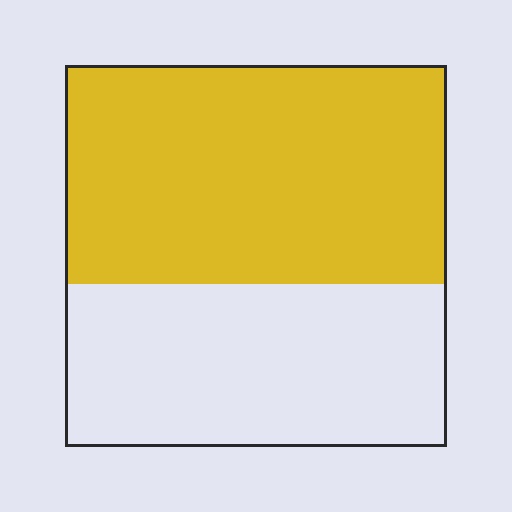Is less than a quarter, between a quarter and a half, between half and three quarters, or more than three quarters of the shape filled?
Between half and three quarters.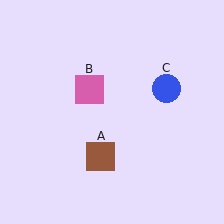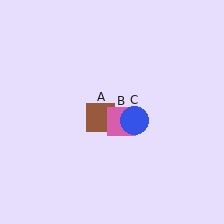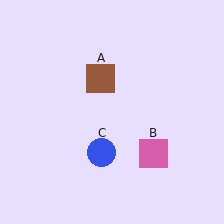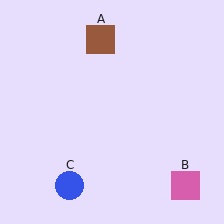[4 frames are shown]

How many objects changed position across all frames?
3 objects changed position: brown square (object A), pink square (object B), blue circle (object C).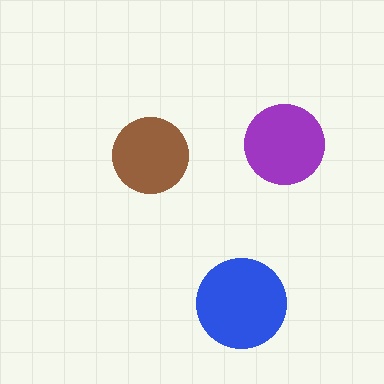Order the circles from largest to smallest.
the blue one, the purple one, the brown one.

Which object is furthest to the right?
The purple circle is rightmost.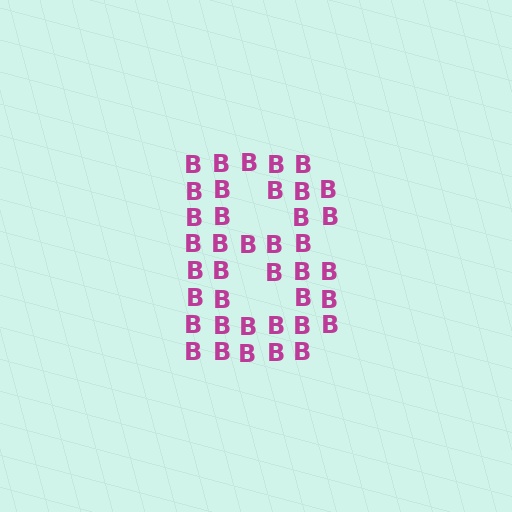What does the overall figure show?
The overall figure shows the letter B.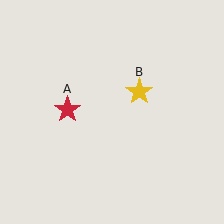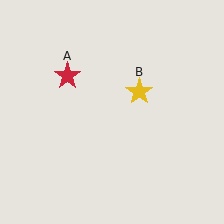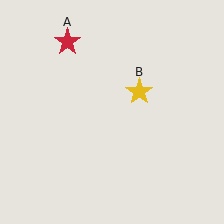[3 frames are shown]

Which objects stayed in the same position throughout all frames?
Yellow star (object B) remained stationary.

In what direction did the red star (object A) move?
The red star (object A) moved up.